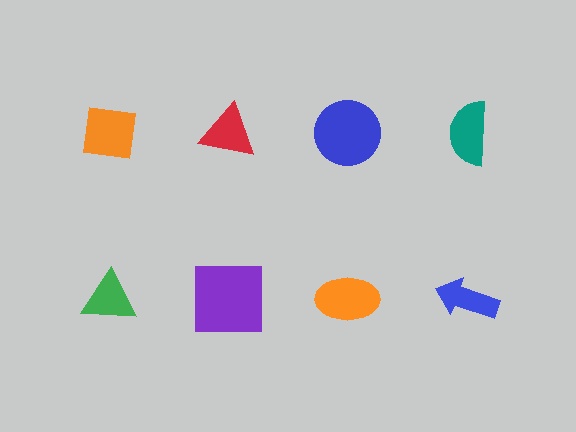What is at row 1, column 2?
A red triangle.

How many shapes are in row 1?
4 shapes.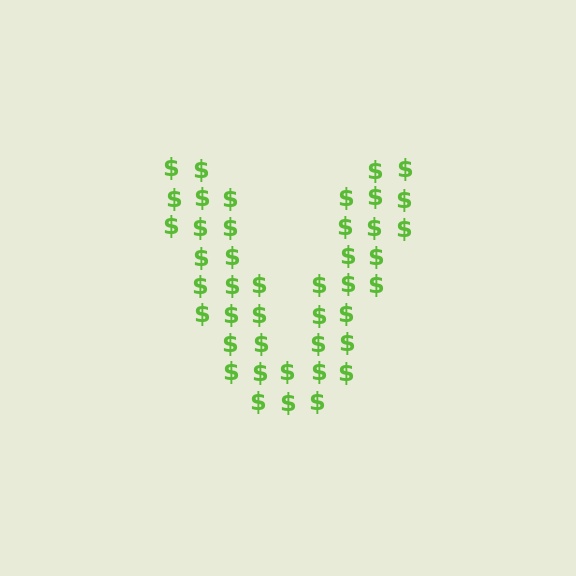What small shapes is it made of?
It is made of small dollar signs.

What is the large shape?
The large shape is the letter V.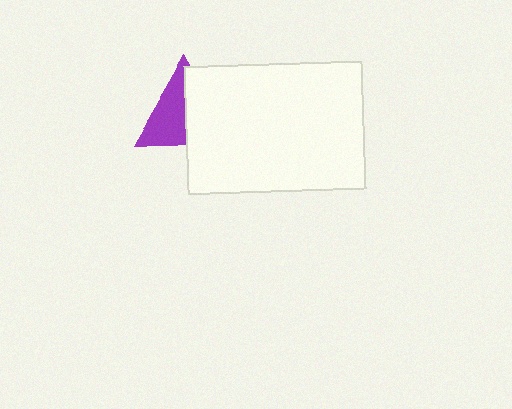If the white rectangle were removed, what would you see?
You would see the complete purple triangle.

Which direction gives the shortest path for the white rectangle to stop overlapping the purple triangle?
Moving right gives the shortest separation.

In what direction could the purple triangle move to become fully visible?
The purple triangle could move left. That would shift it out from behind the white rectangle entirely.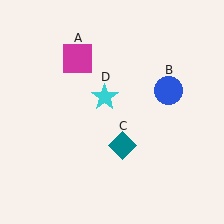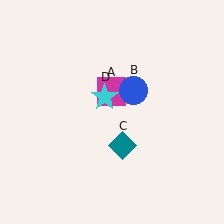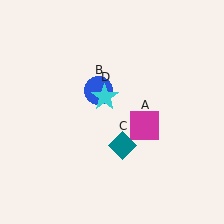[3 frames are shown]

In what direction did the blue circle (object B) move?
The blue circle (object B) moved left.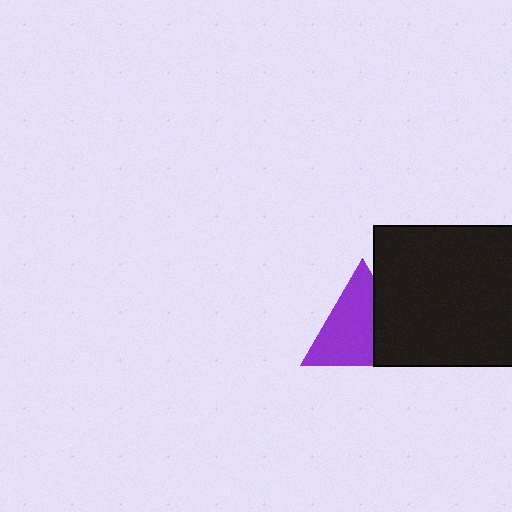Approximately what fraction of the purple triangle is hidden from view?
Roughly 34% of the purple triangle is hidden behind the black rectangle.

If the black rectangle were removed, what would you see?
You would see the complete purple triangle.